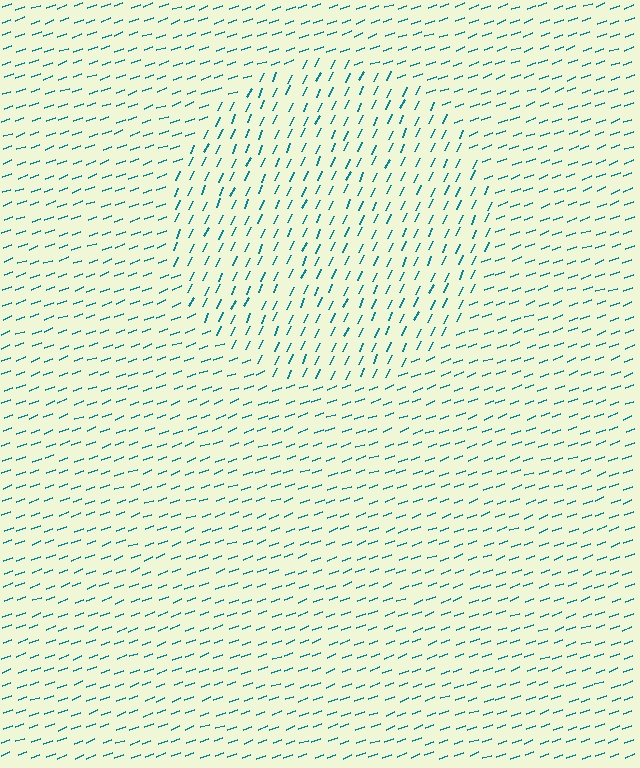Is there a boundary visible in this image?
Yes, there is a texture boundary formed by a change in line orientation.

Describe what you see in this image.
The image is filled with small teal line segments. A circle region in the image has lines oriented differently from the surrounding lines, creating a visible texture boundary.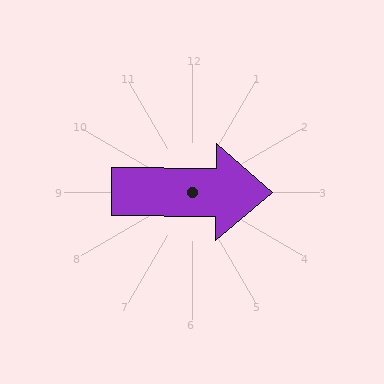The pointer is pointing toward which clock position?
Roughly 3 o'clock.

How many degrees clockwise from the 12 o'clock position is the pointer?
Approximately 91 degrees.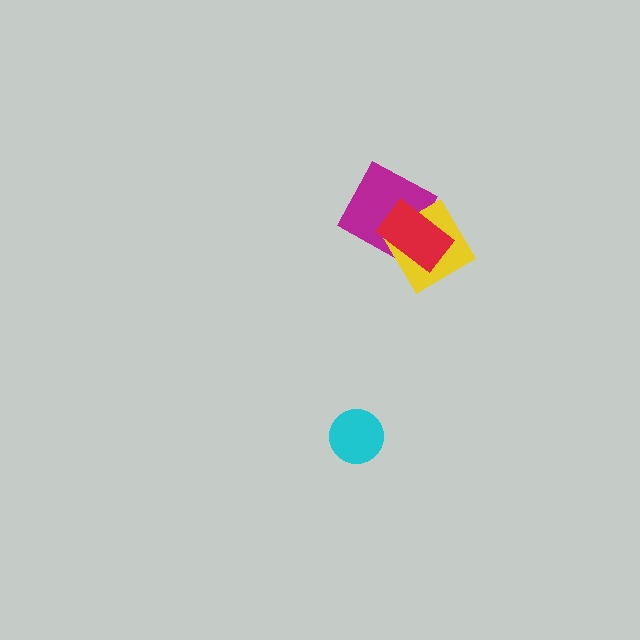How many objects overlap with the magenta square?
2 objects overlap with the magenta square.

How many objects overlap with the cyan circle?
0 objects overlap with the cyan circle.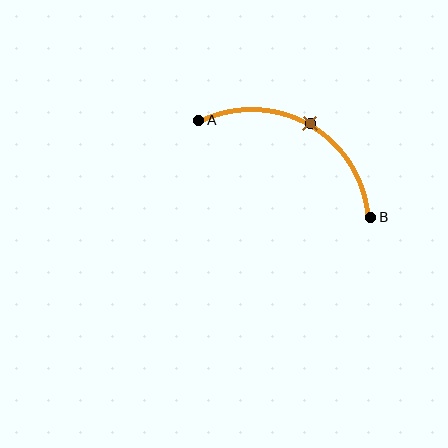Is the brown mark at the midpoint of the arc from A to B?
Yes. The brown mark lies on the arc at equal arc-length from both A and B — it is the arc midpoint.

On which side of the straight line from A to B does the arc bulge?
The arc bulges above the straight line connecting A and B.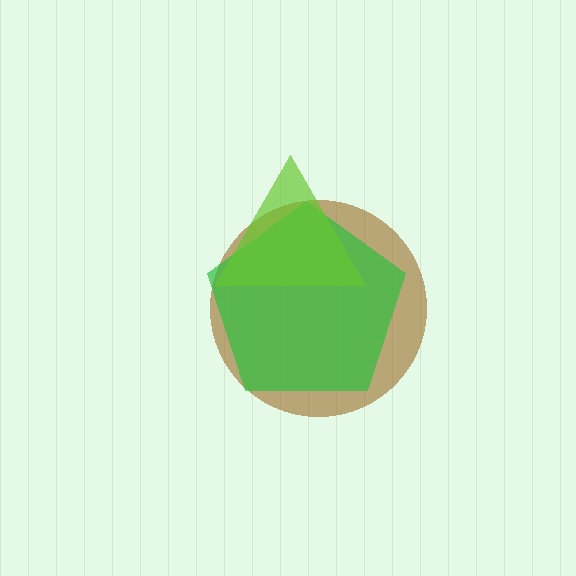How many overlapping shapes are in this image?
There are 3 overlapping shapes in the image.